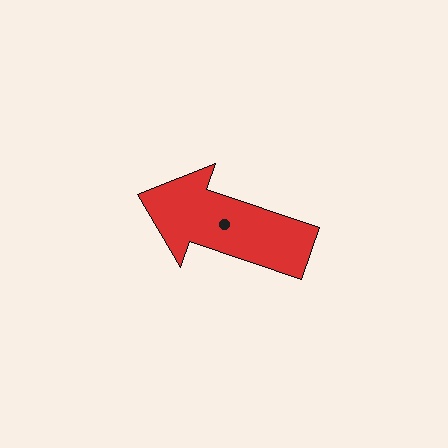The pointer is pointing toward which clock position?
Roughly 10 o'clock.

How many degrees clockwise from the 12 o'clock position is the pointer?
Approximately 289 degrees.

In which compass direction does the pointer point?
West.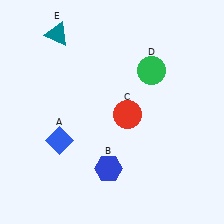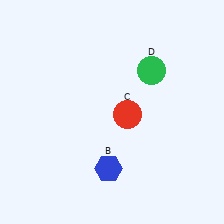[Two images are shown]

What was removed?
The teal triangle (E), the blue diamond (A) were removed in Image 2.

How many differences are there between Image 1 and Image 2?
There are 2 differences between the two images.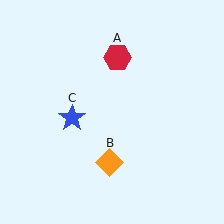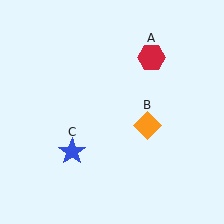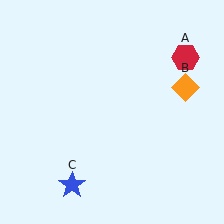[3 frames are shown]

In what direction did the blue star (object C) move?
The blue star (object C) moved down.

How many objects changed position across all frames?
3 objects changed position: red hexagon (object A), orange diamond (object B), blue star (object C).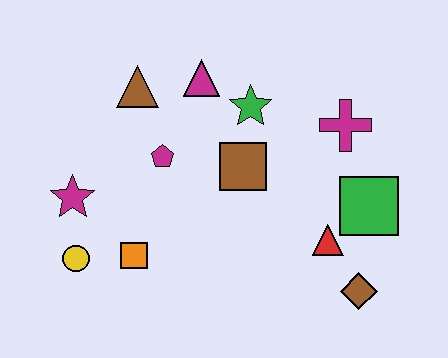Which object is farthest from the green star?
The yellow circle is farthest from the green star.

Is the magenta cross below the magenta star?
No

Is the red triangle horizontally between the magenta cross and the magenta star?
Yes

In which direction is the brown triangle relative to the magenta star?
The brown triangle is above the magenta star.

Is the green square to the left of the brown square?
No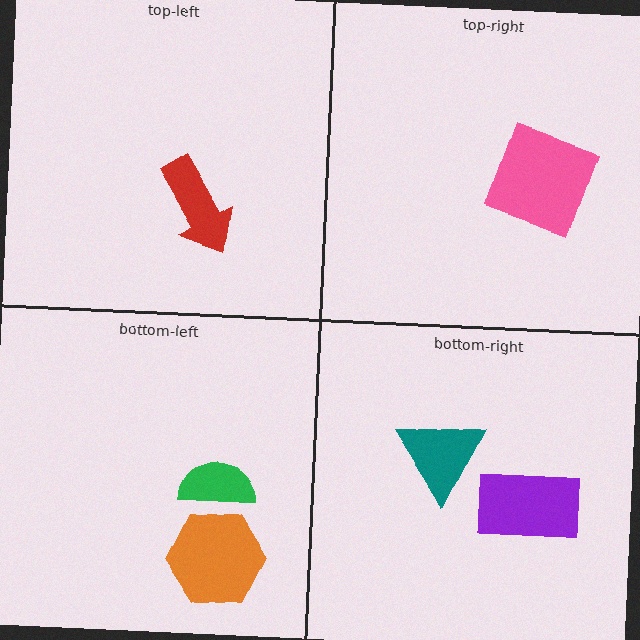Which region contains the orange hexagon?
The bottom-left region.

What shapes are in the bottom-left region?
The green semicircle, the orange hexagon.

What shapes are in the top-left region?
The red arrow.